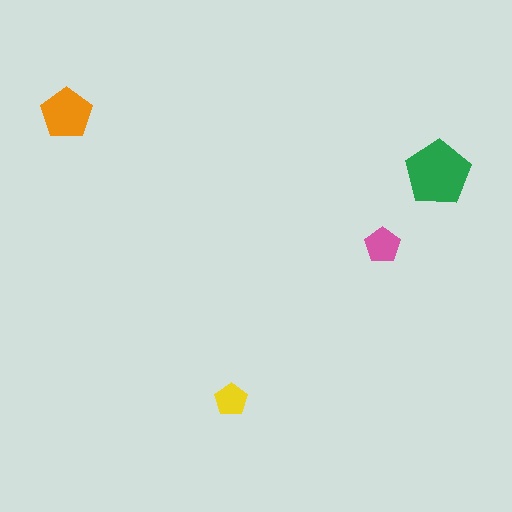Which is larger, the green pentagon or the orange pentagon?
The green one.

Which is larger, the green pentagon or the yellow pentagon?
The green one.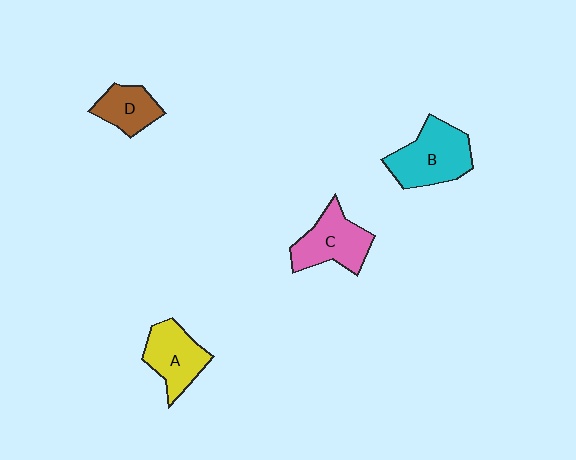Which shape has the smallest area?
Shape D (brown).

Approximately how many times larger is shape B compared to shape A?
Approximately 1.2 times.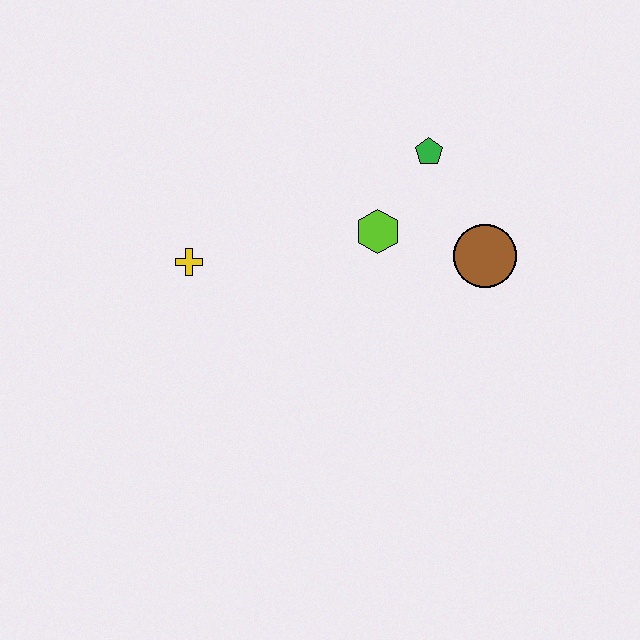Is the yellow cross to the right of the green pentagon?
No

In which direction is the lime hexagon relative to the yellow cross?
The lime hexagon is to the right of the yellow cross.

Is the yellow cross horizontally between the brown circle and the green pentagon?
No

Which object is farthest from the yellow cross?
The brown circle is farthest from the yellow cross.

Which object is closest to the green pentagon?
The lime hexagon is closest to the green pentagon.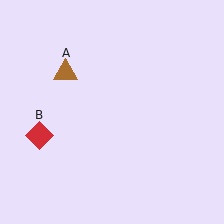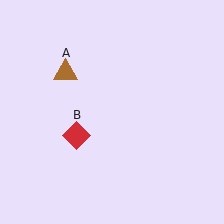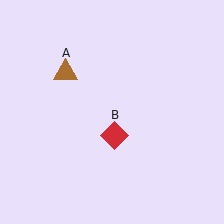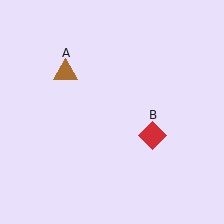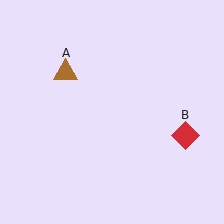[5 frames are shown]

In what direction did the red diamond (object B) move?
The red diamond (object B) moved right.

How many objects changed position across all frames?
1 object changed position: red diamond (object B).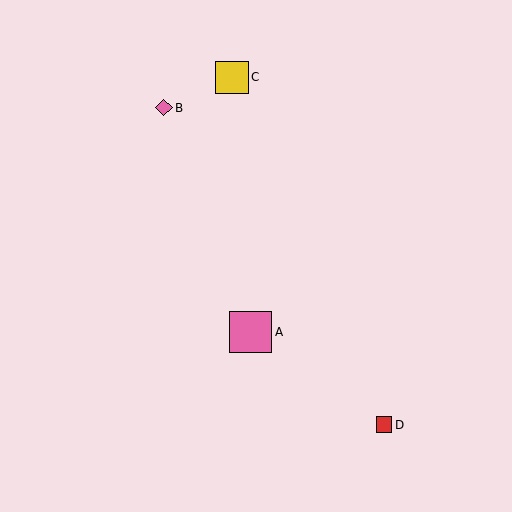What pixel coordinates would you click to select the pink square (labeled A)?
Click at (251, 332) to select the pink square A.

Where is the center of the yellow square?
The center of the yellow square is at (232, 77).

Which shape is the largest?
The pink square (labeled A) is the largest.